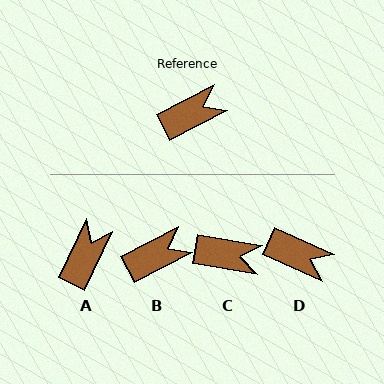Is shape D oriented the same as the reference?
No, it is off by about 52 degrees.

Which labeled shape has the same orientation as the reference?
B.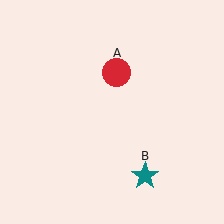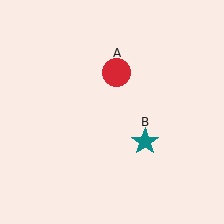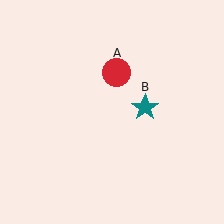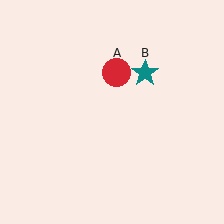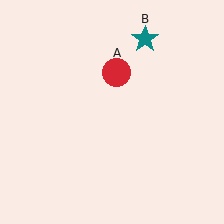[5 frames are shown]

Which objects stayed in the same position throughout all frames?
Red circle (object A) remained stationary.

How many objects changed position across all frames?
1 object changed position: teal star (object B).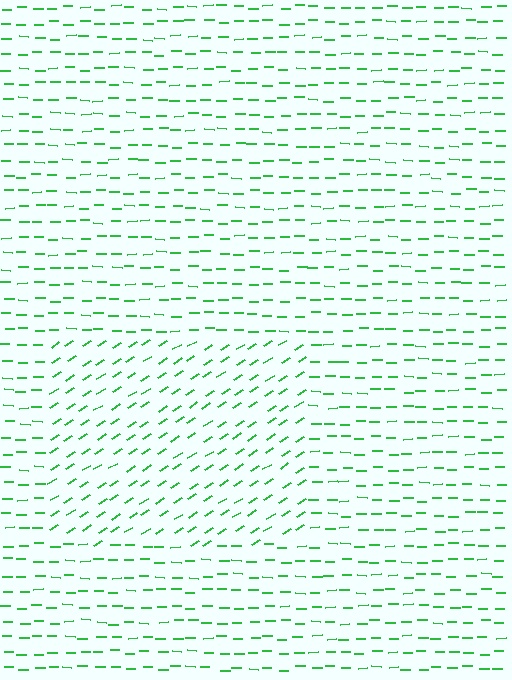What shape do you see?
I see a rectangle.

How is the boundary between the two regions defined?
The boundary is defined purely by a change in line orientation (approximately 32 degrees difference). All lines are the same color and thickness.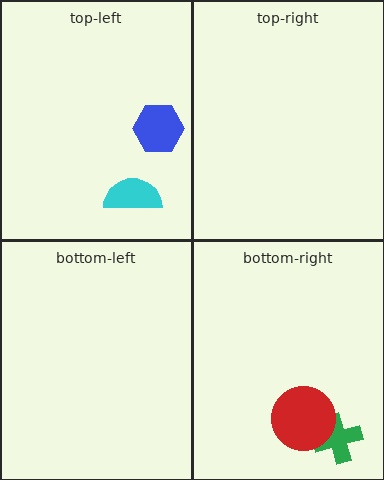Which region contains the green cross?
The bottom-right region.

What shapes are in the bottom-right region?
The green cross, the red circle.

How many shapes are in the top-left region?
2.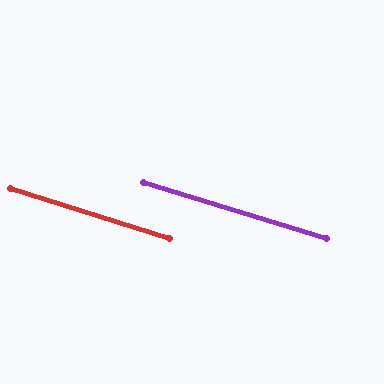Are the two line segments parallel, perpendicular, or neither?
Parallel — their directions differ by only 0.1°.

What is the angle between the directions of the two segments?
Approximately 0 degrees.